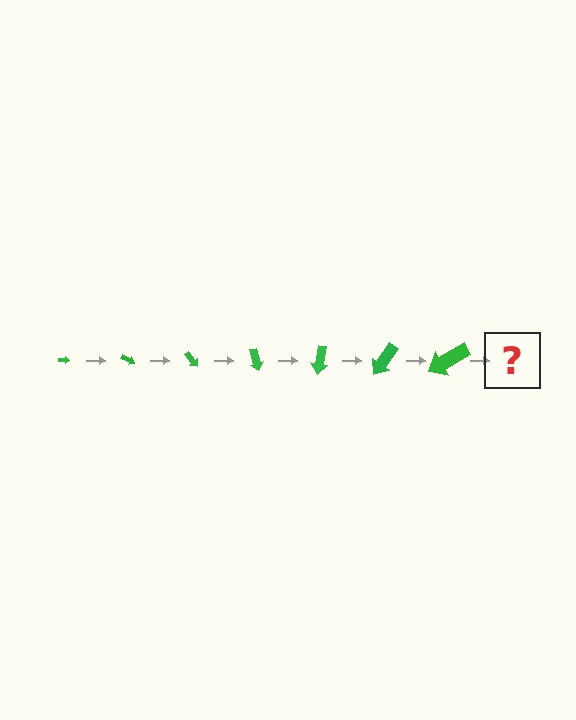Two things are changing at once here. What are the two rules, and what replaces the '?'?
The two rules are that the arrow grows larger each step and it rotates 25 degrees each step. The '?' should be an arrow, larger than the previous one and rotated 175 degrees from the start.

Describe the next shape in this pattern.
It should be an arrow, larger than the previous one and rotated 175 degrees from the start.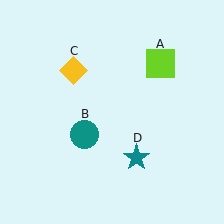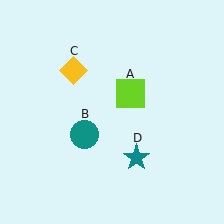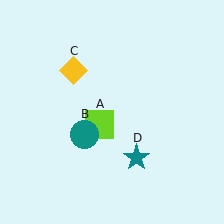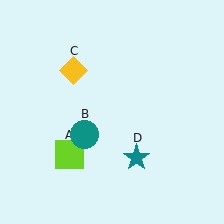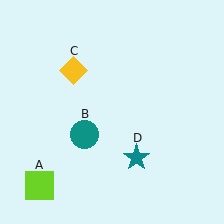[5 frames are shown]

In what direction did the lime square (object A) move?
The lime square (object A) moved down and to the left.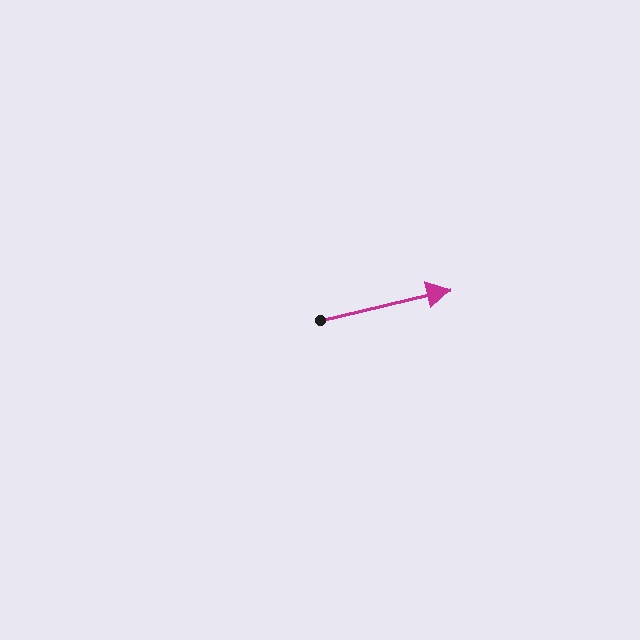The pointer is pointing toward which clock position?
Roughly 3 o'clock.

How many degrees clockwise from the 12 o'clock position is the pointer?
Approximately 77 degrees.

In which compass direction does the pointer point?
East.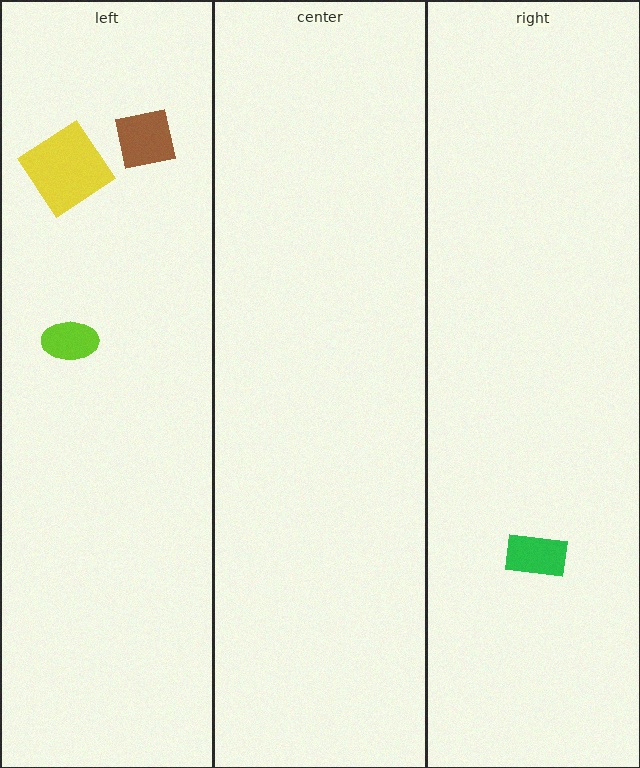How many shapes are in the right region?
1.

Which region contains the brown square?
The left region.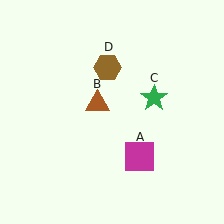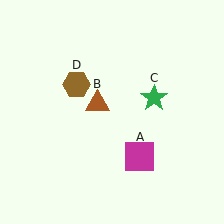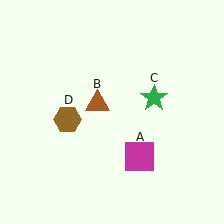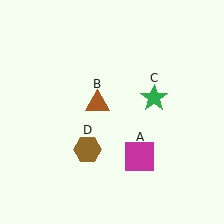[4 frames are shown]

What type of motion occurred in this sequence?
The brown hexagon (object D) rotated counterclockwise around the center of the scene.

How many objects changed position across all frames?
1 object changed position: brown hexagon (object D).